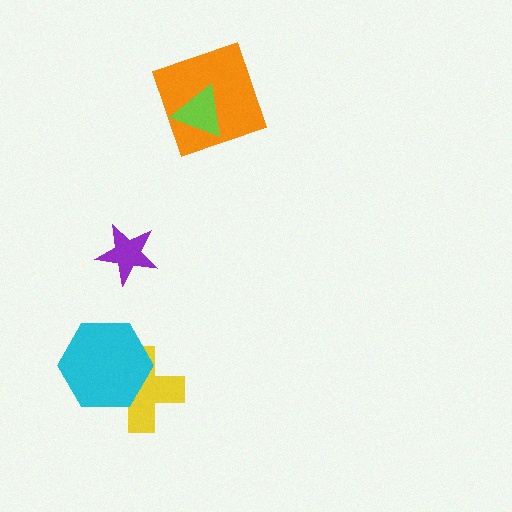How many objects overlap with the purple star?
0 objects overlap with the purple star.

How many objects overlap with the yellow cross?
1 object overlaps with the yellow cross.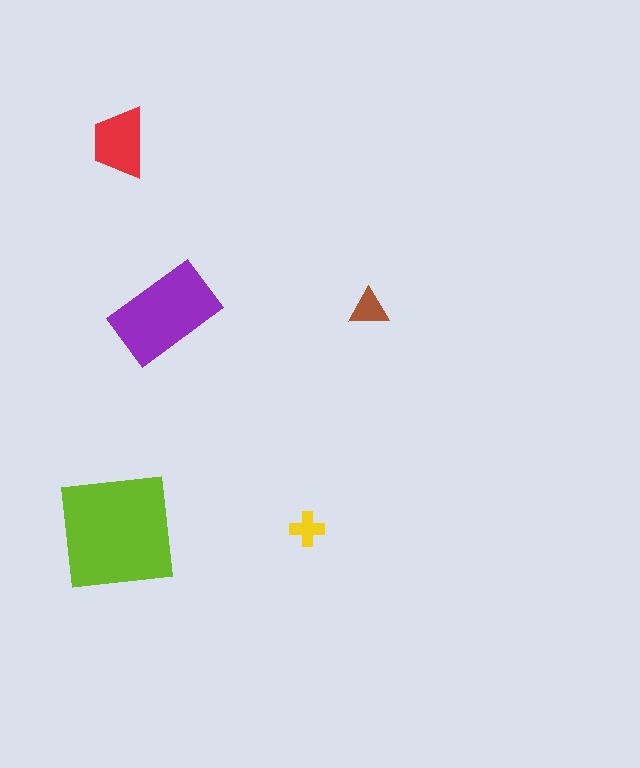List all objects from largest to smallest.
The lime square, the purple rectangle, the red trapezoid, the brown triangle, the yellow cross.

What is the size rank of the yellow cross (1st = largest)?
5th.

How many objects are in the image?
There are 5 objects in the image.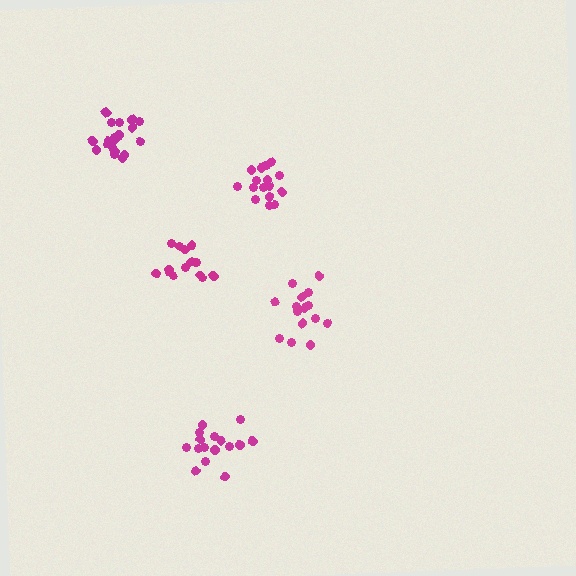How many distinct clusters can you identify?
There are 5 distinct clusters.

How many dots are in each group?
Group 1: 15 dots, Group 2: 16 dots, Group 3: 20 dots, Group 4: 15 dots, Group 5: 16 dots (82 total).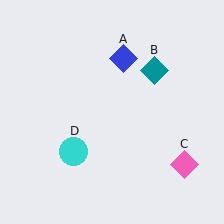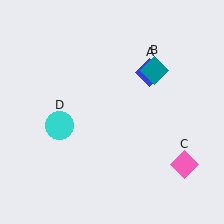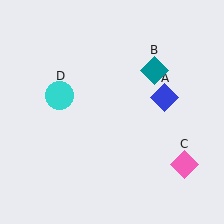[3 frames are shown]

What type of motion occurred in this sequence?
The blue diamond (object A), cyan circle (object D) rotated clockwise around the center of the scene.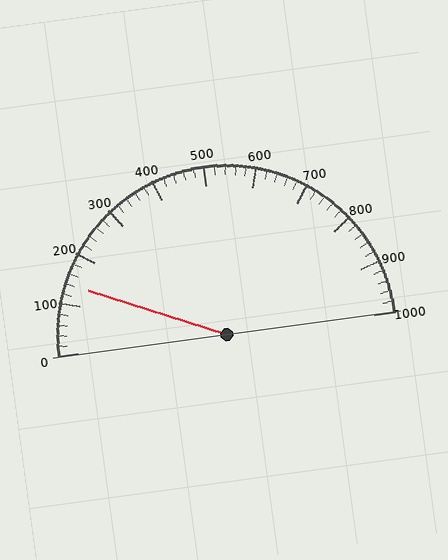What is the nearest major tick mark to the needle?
The nearest major tick mark is 100.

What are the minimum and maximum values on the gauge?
The gauge ranges from 0 to 1000.